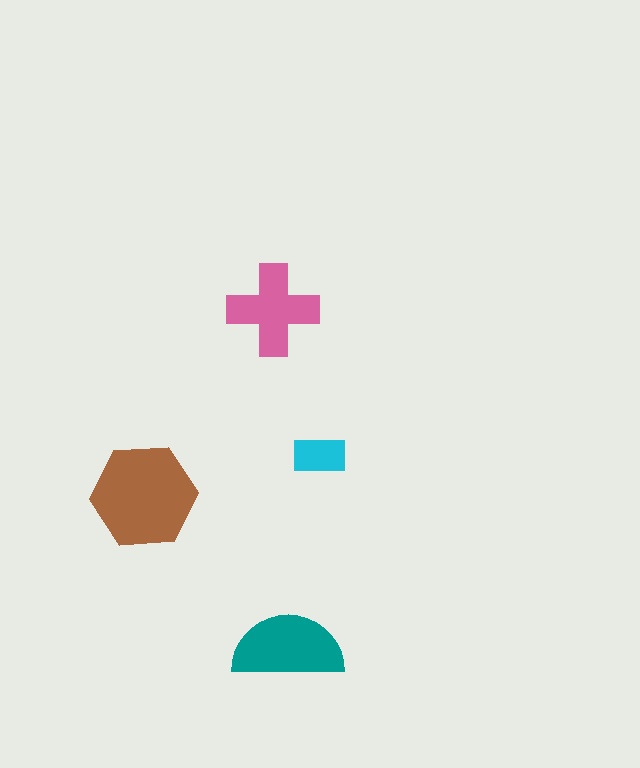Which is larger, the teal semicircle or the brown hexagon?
The brown hexagon.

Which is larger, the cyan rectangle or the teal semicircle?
The teal semicircle.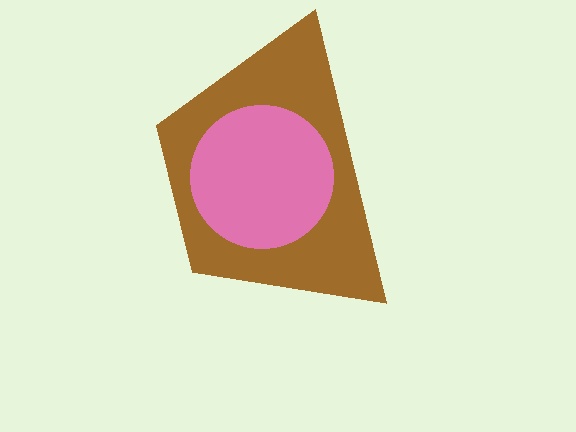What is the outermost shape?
The brown trapezoid.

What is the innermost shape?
The pink circle.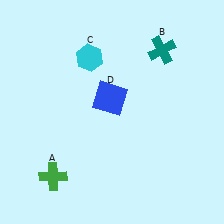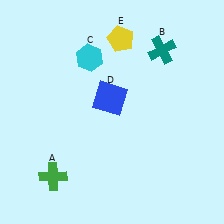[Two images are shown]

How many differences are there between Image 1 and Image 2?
There is 1 difference between the two images.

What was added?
A yellow pentagon (E) was added in Image 2.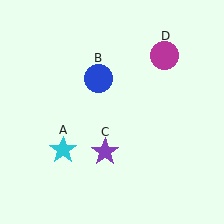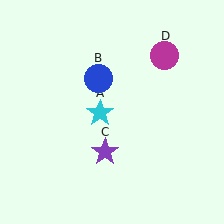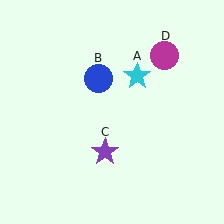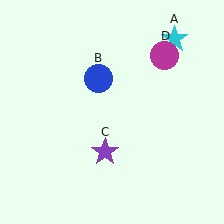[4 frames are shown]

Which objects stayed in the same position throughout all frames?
Blue circle (object B) and purple star (object C) and magenta circle (object D) remained stationary.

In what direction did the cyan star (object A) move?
The cyan star (object A) moved up and to the right.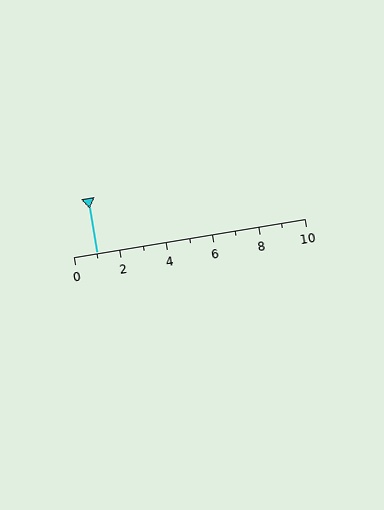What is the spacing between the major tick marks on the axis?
The major ticks are spaced 2 apart.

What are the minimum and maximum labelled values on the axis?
The axis runs from 0 to 10.